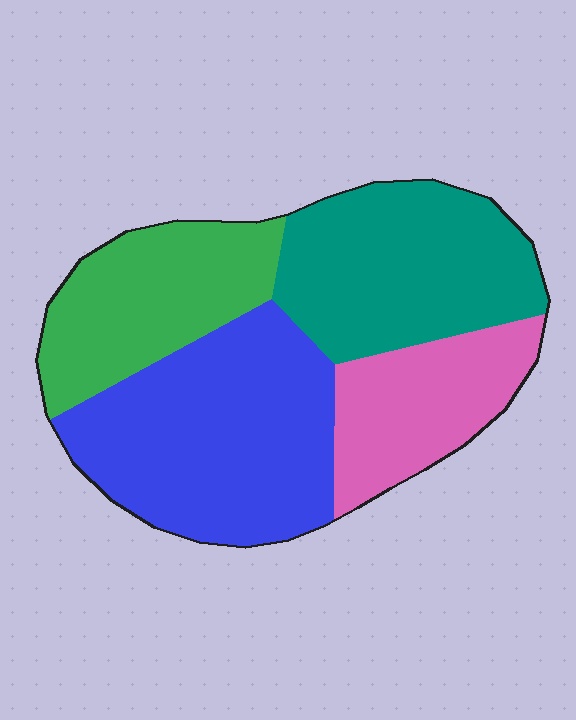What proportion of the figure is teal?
Teal takes up between a quarter and a half of the figure.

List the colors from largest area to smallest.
From largest to smallest: blue, teal, green, pink.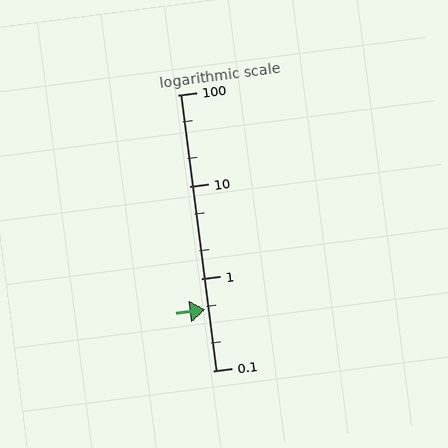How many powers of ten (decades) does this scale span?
The scale spans 3 decades, from 0.1 to 100.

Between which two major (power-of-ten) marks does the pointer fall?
The pointer is between 0.1 and 1.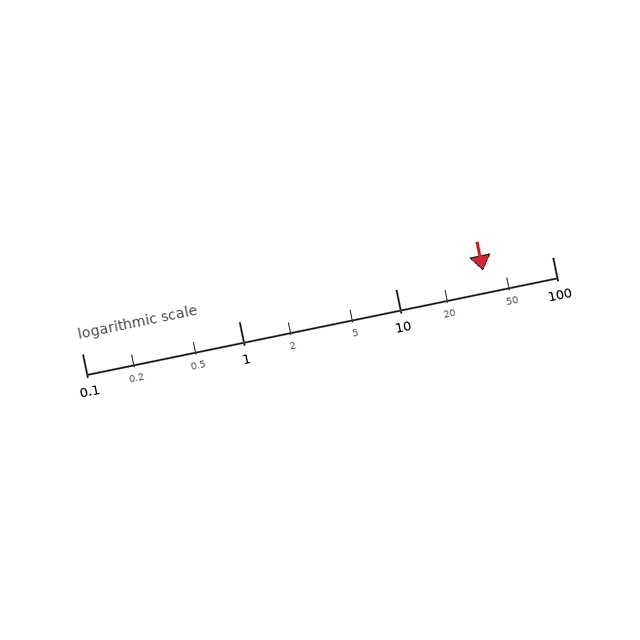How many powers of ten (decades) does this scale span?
The scale spans 3 decades, from 0.1 to 100.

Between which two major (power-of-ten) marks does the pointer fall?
The pointer is between 10 and 100.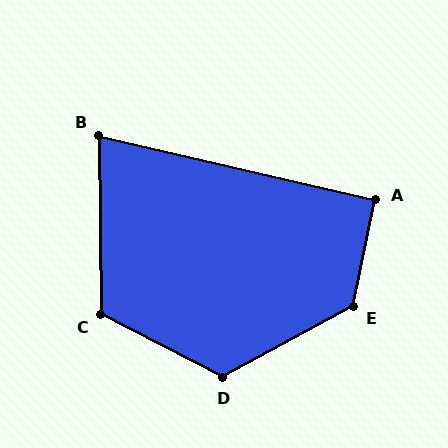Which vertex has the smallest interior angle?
B, at approximately 76 degrees.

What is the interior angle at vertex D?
Approximately 125 degrees (obtuse).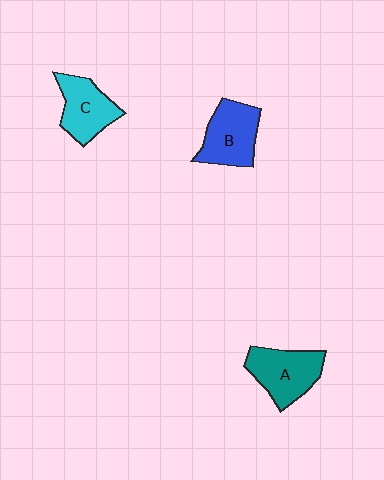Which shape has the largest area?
Shape A (teal).